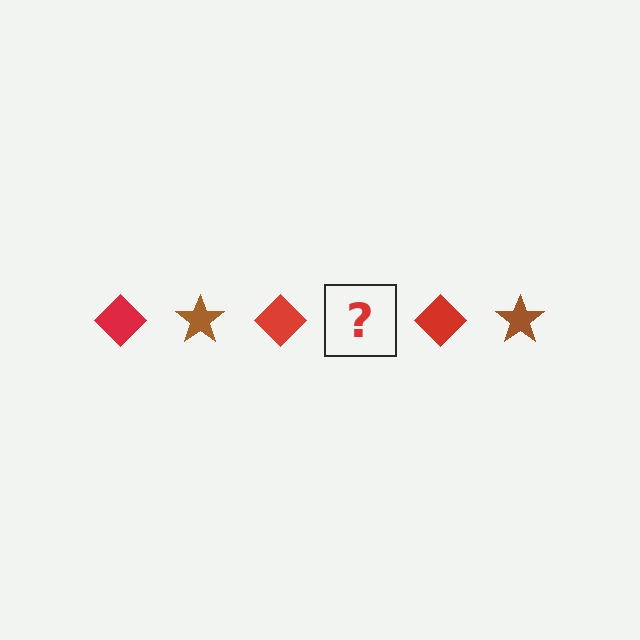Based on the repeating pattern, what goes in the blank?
The blank should be a brown star.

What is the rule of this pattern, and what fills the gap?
The rule is that the pattern alternates between red diamond and brown star. The gap should be filled with a brown star.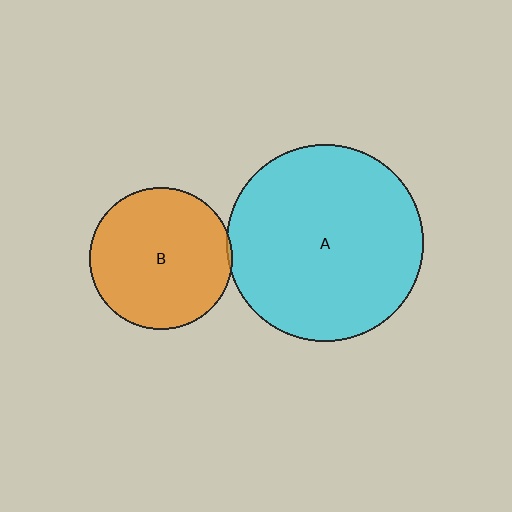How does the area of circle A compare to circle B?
Approximately 1.9 times.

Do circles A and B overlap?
Yes.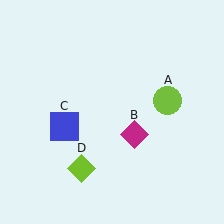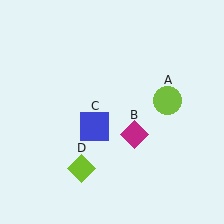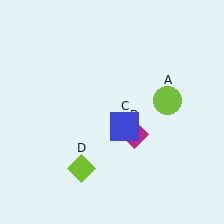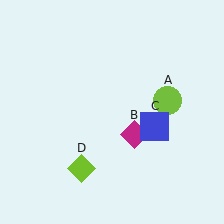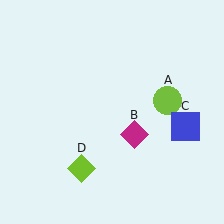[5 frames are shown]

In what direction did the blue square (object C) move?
The blue square (object C) moved right.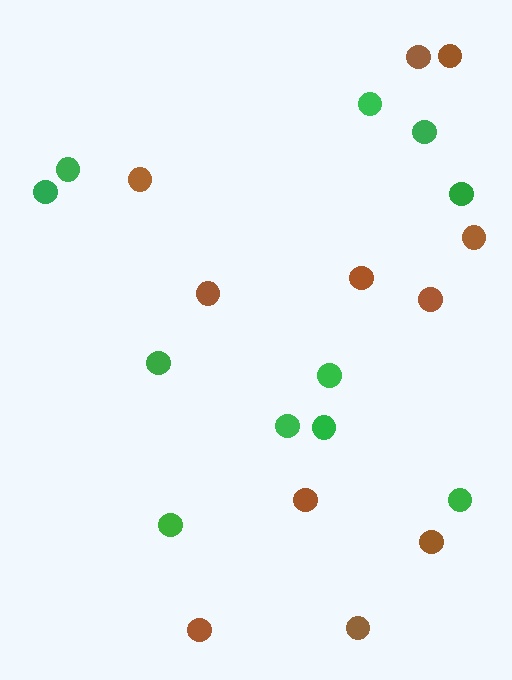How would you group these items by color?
There are 2 groups: one group of green circles (11) and one group of brown circles (11).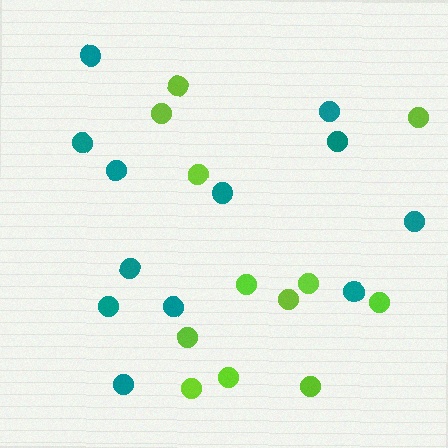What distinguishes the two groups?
There are 2 groups: one group of lime circles (12) and one group of teal circles (12).